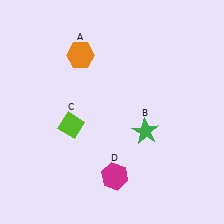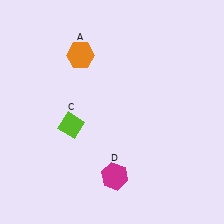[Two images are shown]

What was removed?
The green star (B) was removed in Image 2.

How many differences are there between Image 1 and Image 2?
There is 1 difference between the two images.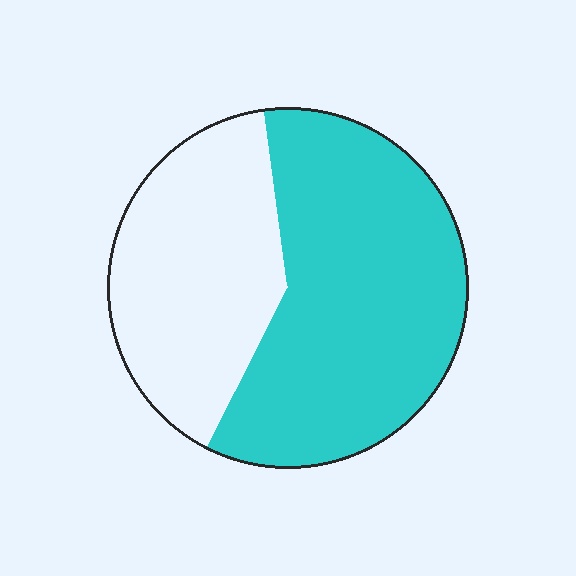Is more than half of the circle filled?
Yes.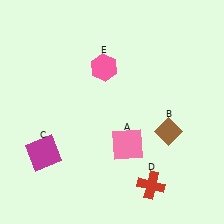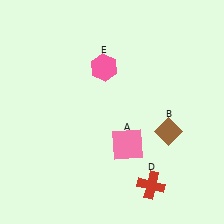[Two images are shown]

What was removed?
The magenta square (C) was removed in Image 2.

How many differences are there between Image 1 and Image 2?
There is 1 difference between the two images.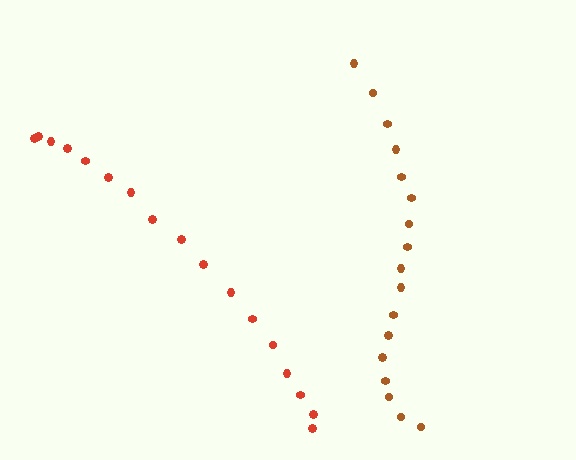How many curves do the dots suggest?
There are 2 distinct paths.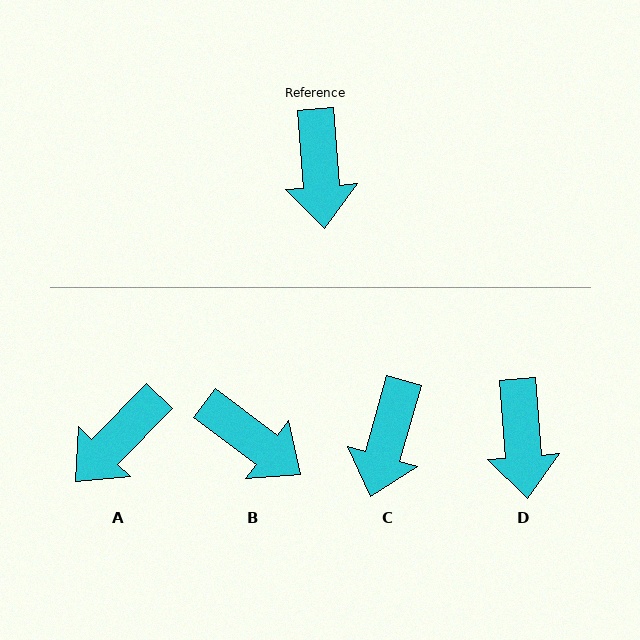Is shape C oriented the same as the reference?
No, it is off by about 21 degrees.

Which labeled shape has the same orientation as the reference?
D.